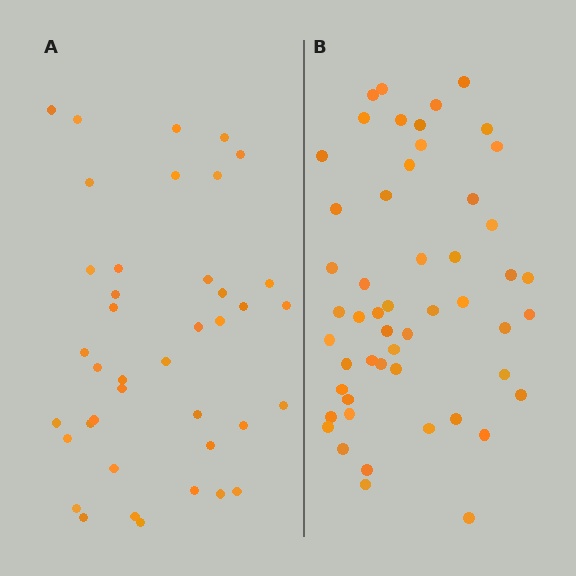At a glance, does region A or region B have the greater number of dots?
Region B (the right region) has more dots.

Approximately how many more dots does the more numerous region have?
Region B has roughly 12 or so more dots than region A.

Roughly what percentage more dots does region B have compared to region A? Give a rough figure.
About 30% more.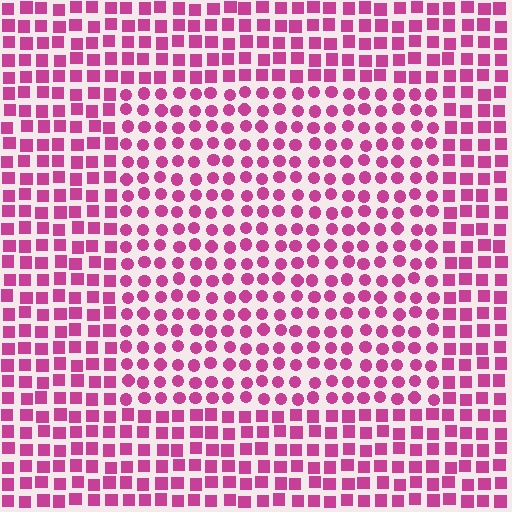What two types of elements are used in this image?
The image uses circles inside the rectangle region and squares outside it.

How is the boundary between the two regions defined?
The boundary is defined by a change in element shape: circles inside vs. squares outside. All elements share the same color and spacing.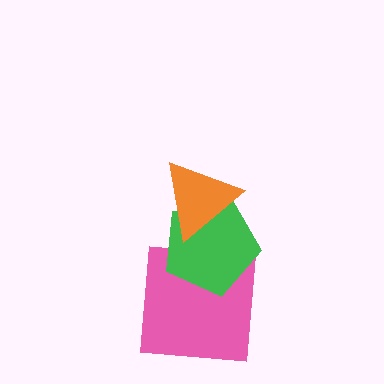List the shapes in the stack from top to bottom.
From top to bottom: the orange triangle, the green pentagon, the pink square.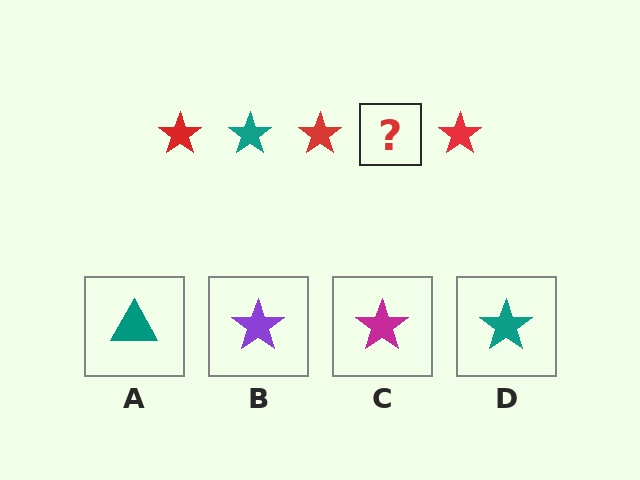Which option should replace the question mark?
Option D.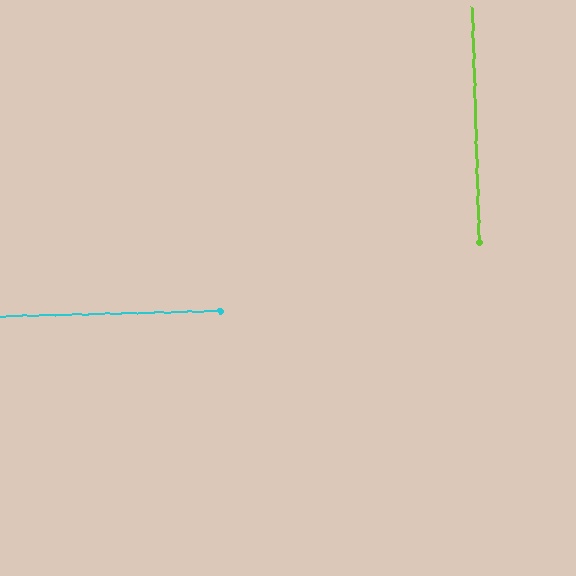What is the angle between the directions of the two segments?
Approximately 90 degrees.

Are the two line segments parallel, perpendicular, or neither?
Perpendicular — they meet at approximately 90°.